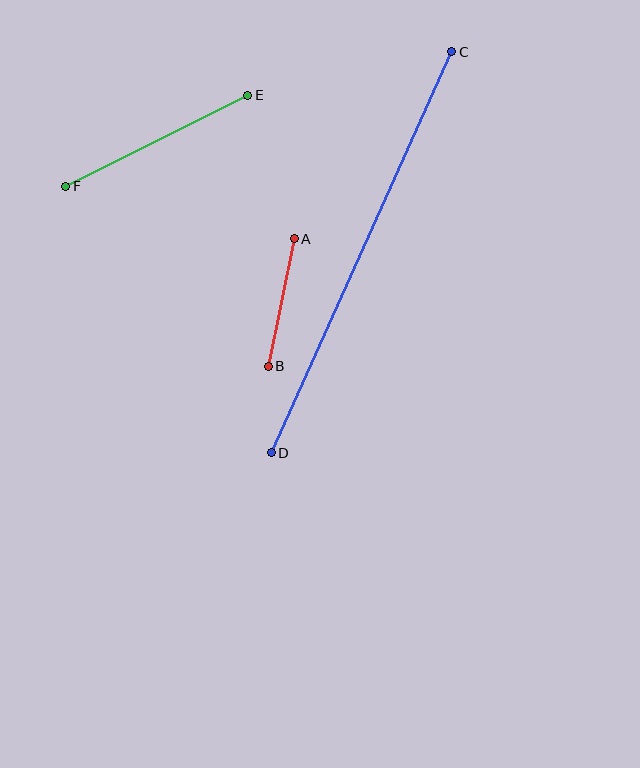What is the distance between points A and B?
The distance is approximately 130 pixels.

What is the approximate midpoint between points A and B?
The midpoint is at approximately (281, 302) pixels.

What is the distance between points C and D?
The distance is approximately 440 pixels.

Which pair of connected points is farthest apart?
Points C and D are farthest apart.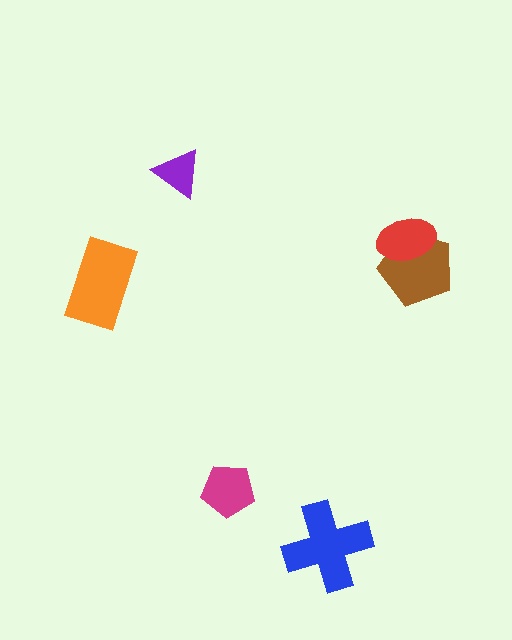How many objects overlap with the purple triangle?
0 objects overlap with the purple triangle.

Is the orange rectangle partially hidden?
No, no other shape covers it.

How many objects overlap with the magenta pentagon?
0 objects overlap with the magenta pentagon.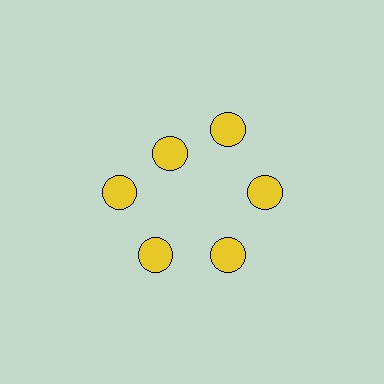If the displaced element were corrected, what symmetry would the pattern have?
It would have 6-fold rotational symmetry — the pattern would map onto itself every 60 degrees.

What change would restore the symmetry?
The symmetry would be restored by moving it outward, back onto the ring so that all 6 circles sit at equal angles and equal distance from the center.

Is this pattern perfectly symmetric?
No. The 6 yellow circles are arranged in a ring, but one element near the 11 o'clock position is pulled inward toward the center, breaking the 6-fold rotational symmetry.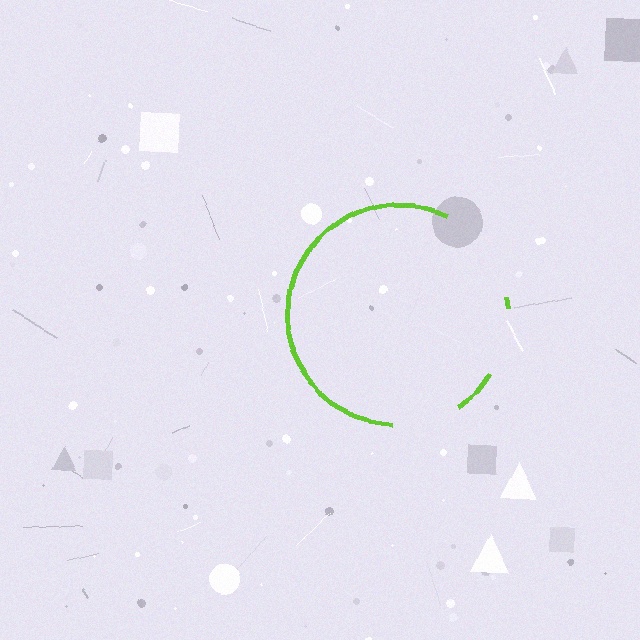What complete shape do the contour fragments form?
The contour fragments form a circle.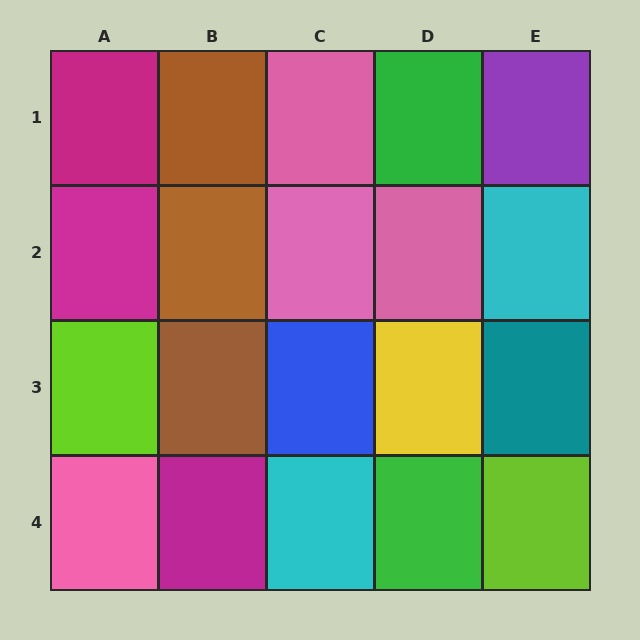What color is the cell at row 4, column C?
Cyan.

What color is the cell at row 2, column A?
Magenta.